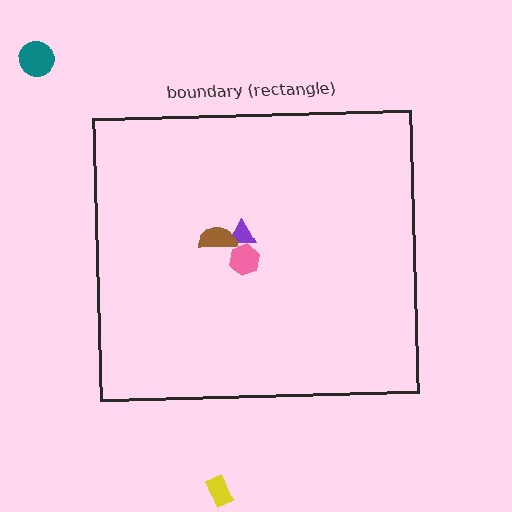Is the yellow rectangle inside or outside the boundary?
Outside.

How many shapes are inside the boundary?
3 inside, 2 outside.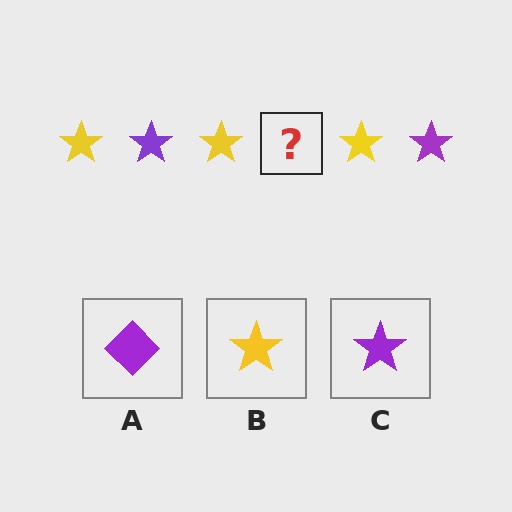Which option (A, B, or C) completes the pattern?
C.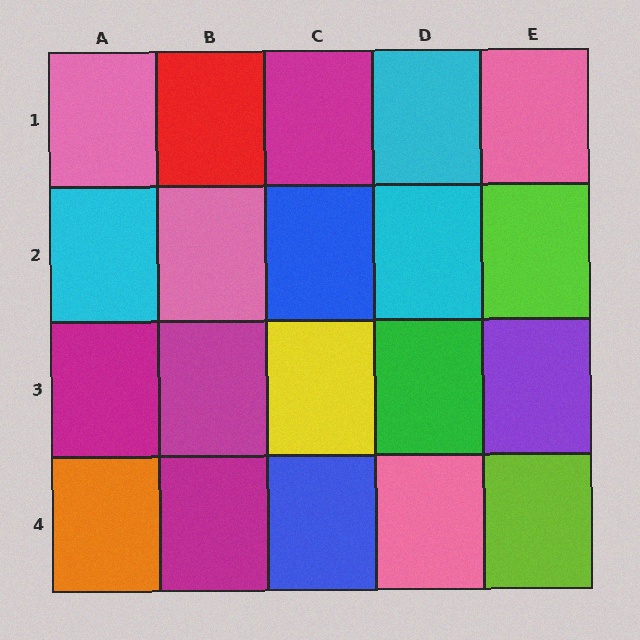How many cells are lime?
2 cells are lime.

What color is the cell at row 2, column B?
Pink.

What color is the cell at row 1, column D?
Cyan.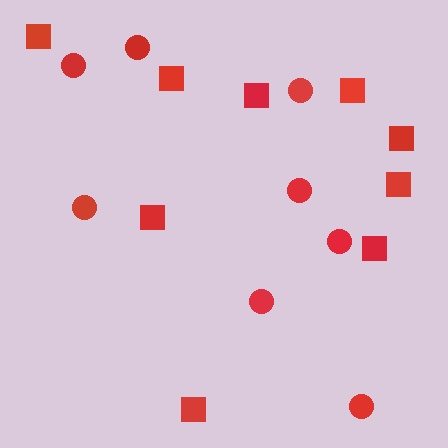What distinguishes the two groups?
There are 2 groups: one group of circles (8) and one group of squares (9).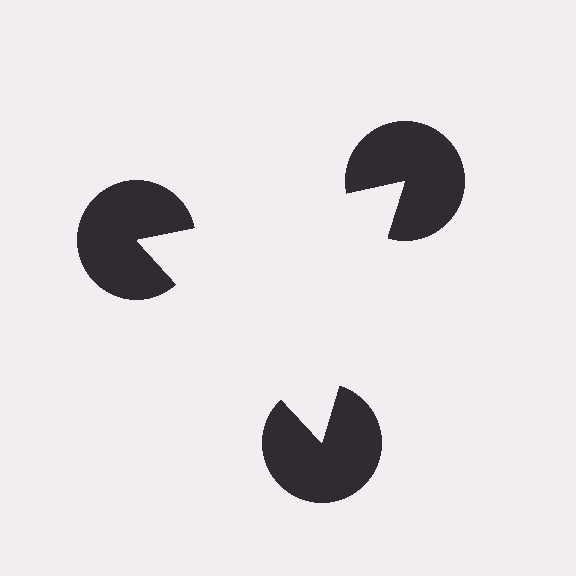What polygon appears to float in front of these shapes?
An illusory triangle — its edges are inferred from the aligned wedge cuts in the pac-man discs, not physically drawn.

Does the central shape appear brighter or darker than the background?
It typically appears slightly brighter than the background, even though no actual brightness change is drawn.